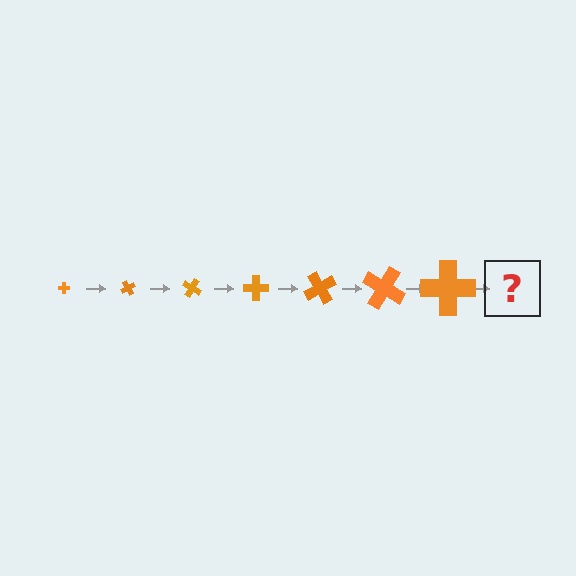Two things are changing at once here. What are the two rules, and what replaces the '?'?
The two rules are that the cross grows larger each step and it rotates 60 degrees each step. The '?' should be a cross, larger than the previous one and rotated 420 degrees from the start.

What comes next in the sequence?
The next element should be a cross, larger than the previous one and rotated 420 degrees from the start.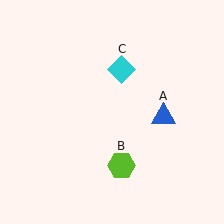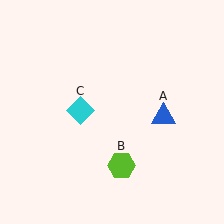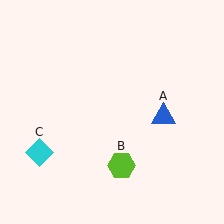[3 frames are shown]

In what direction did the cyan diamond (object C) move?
The cyan diamond (object C) moved down and to the left.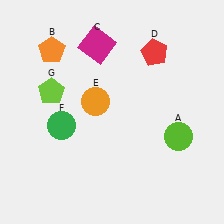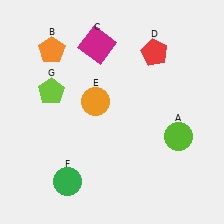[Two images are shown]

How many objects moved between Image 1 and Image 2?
1 object moved between the two images.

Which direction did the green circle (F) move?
The green circle (F) moved down.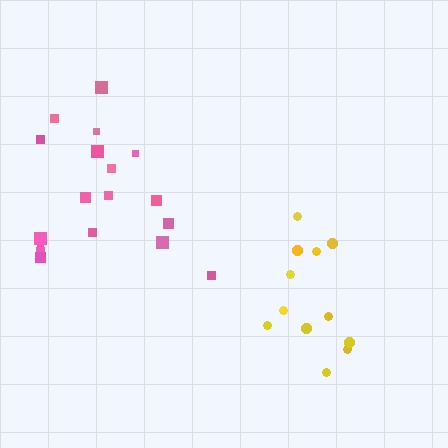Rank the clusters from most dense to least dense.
yellow, pink.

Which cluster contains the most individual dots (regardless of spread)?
Pink (19).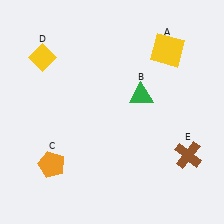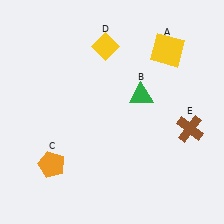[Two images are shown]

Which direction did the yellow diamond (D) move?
The yellow diamond (D) moved right.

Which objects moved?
The objects that moved are: the yellow diamond (D), the brown cross (E).